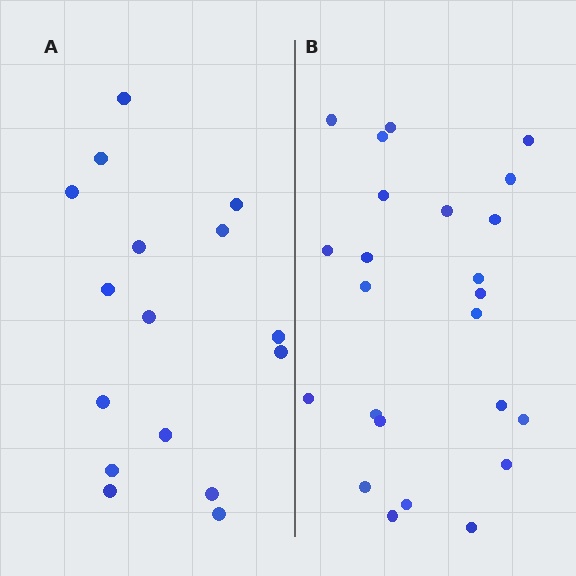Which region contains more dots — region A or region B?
Region B (the right region) has more dots.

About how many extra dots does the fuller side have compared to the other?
Region B has roughly 8 or so more dots than region A.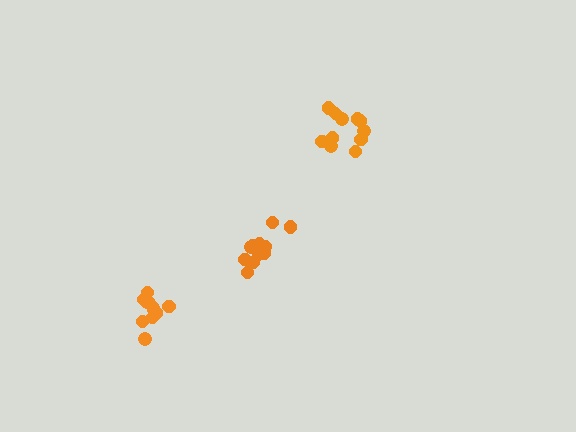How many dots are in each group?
Group 1: 12 dots, Group 2: 12 dots, Group 3: 11 dots (35 total).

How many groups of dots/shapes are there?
There are 3 groups.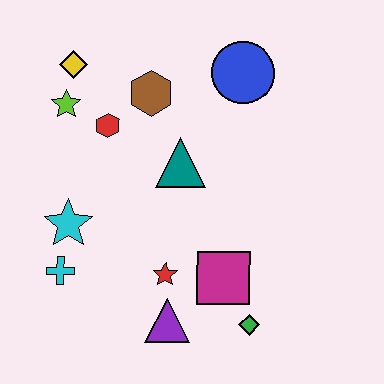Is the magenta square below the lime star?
Yes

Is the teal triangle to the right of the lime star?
Yes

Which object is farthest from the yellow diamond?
The green diamond is farthest from the yellow diamond.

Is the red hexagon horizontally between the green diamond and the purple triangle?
No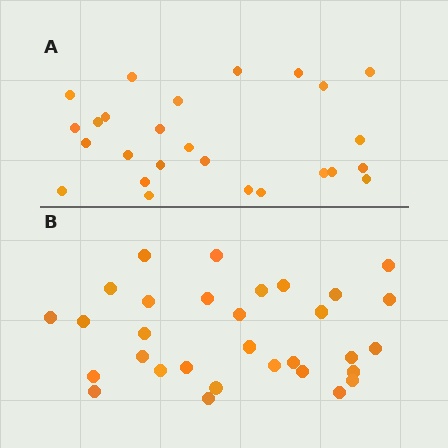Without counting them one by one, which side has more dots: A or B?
Region B (the bottom region) has more dots.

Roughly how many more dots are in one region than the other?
Region B has about 5 more dots than region A.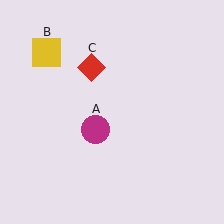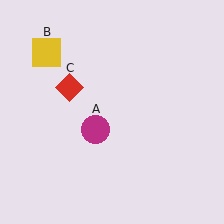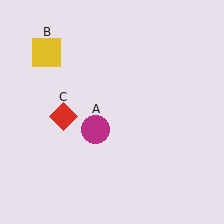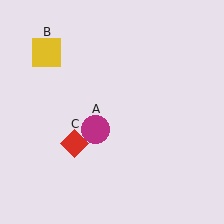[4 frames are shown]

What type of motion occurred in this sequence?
The red diamond (object C) rotated counterclockwise around the center of the scene.